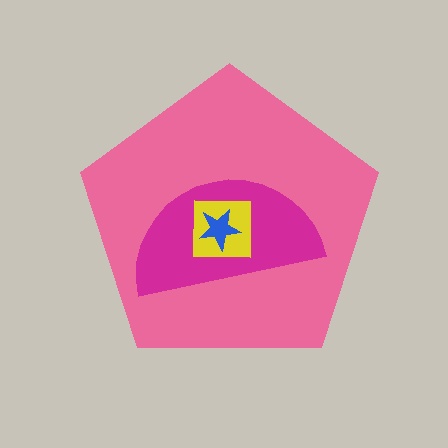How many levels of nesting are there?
4.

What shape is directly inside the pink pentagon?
The magenta semicircle.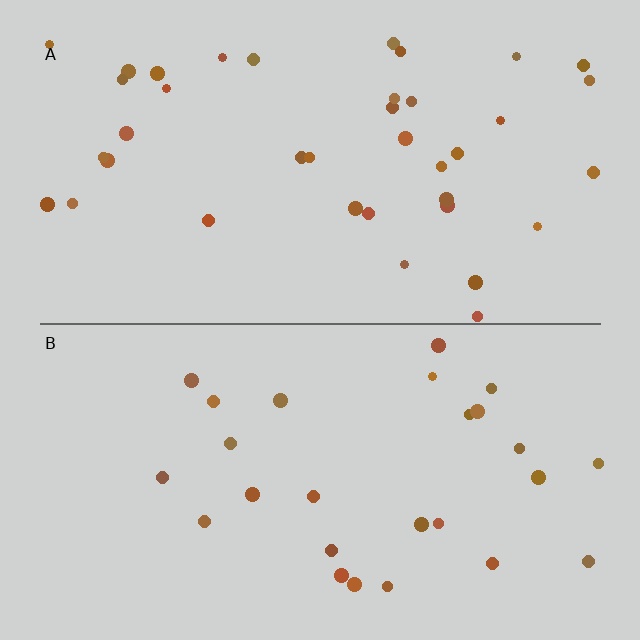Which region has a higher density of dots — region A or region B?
A (the top).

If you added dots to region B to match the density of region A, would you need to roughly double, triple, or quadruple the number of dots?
Approximately double.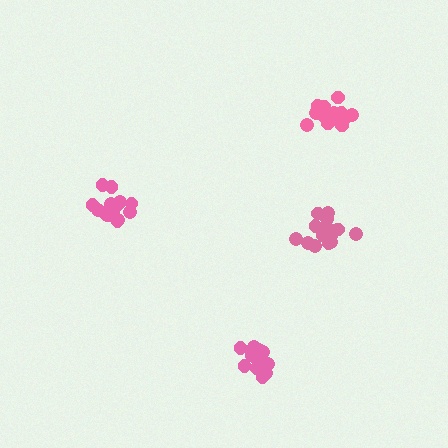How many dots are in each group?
Group 1: 17 dots, Group 2: 20 dots, Group 3: 14 dots, Group 4: 18 dots (69 total).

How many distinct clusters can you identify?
There are 4 distinct clusters.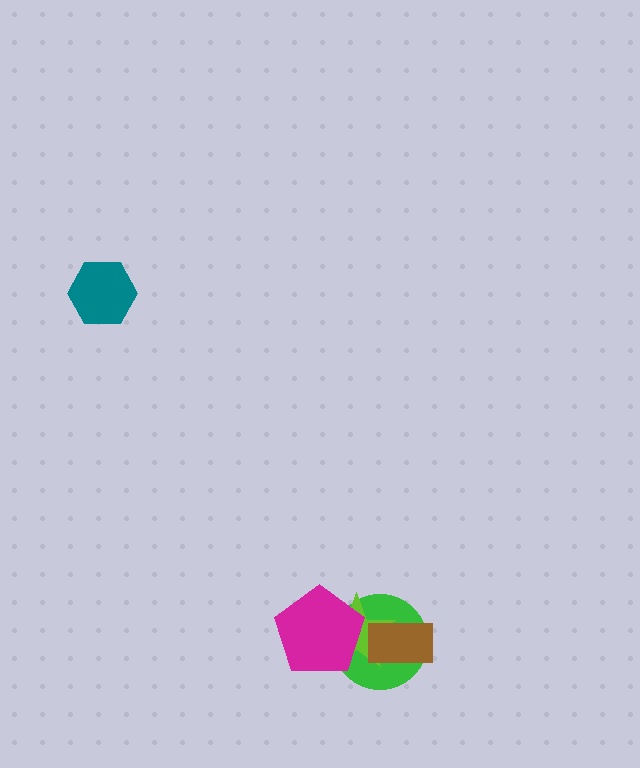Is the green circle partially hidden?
Yes, it is partially covered by another shape.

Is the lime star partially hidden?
Yes, it is partially covered by another shape.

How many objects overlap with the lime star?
3 objects overlap with the lime star.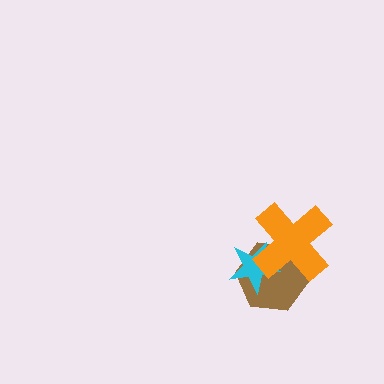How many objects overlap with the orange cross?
2 objects overlap with the orange cross.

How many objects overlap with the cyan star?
2 objects overlap with the cyan star.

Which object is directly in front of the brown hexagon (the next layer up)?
The cyan star is directly in front of the brown hexagon.